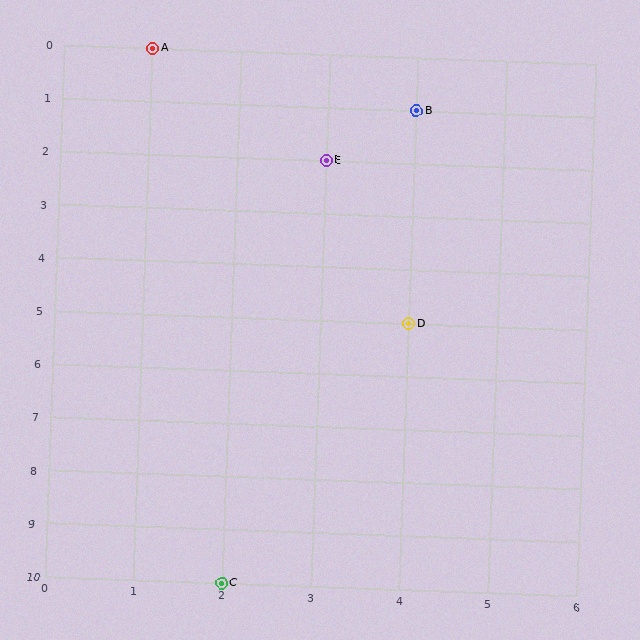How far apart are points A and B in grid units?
Points A and B are 3 columns and 1 row apart (about 3.2 grid units diagonally).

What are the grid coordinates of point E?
Point E is at grid coordinates (3, 2).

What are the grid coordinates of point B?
Point B is at grid coordinates (4, 1).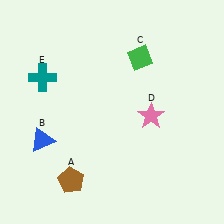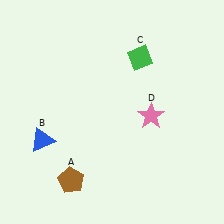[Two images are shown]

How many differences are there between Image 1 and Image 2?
There is 1 difference between the two images.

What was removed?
The teal cross (E) was removed in Image 2.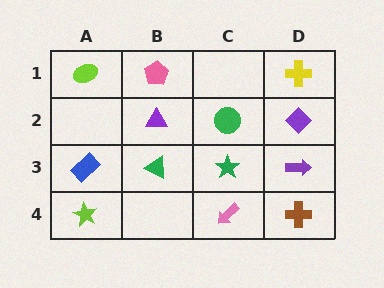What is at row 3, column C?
A green star.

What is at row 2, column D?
A purple diamond.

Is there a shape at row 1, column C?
No, that cell is empty.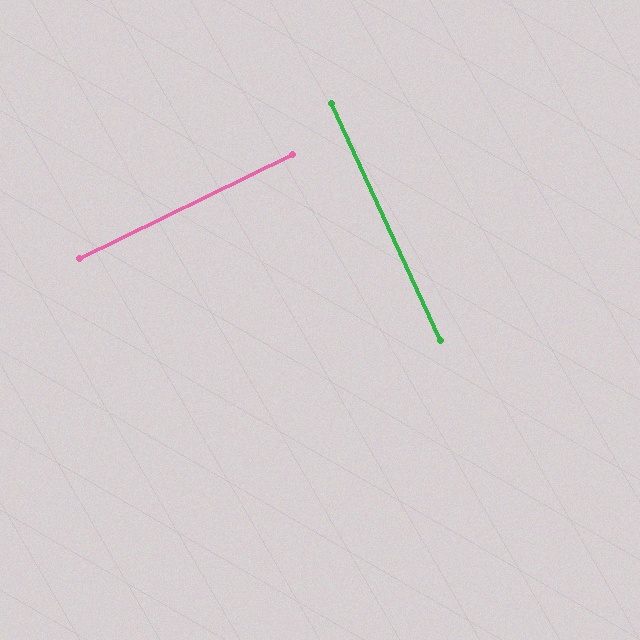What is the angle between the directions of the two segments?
Approximately 89 degrees.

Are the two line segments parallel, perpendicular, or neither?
Perpendicular — they meet at approximately 89°.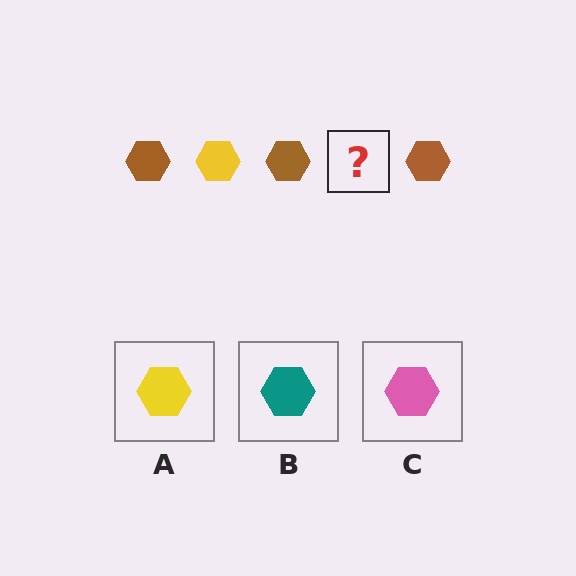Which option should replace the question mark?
Option A.